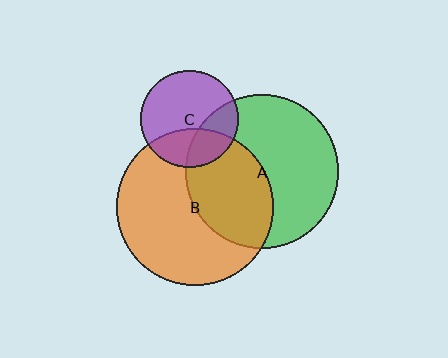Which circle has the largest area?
Circle B (orange).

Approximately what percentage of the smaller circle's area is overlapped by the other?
Approximately 40%.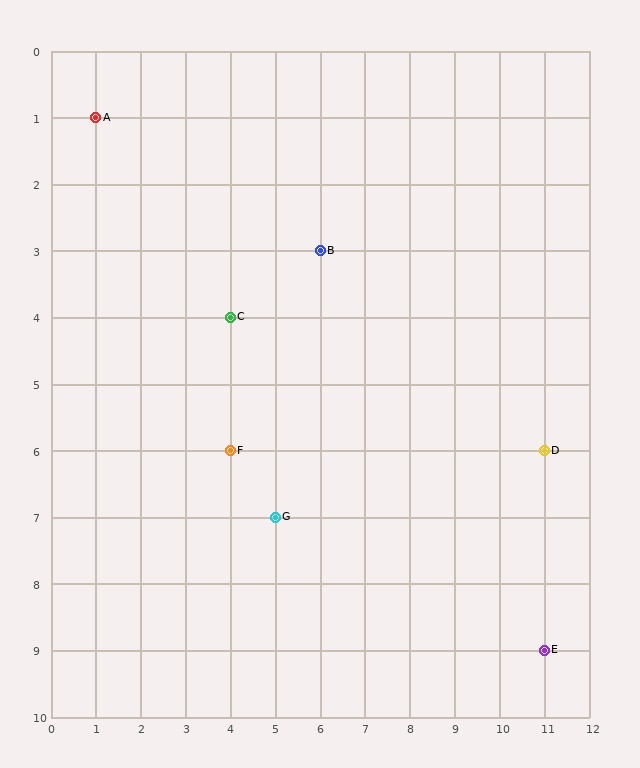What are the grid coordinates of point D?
Point D is at grid coordinates (11, 6).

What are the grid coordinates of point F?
Point F is at grid coordinates (4, 6).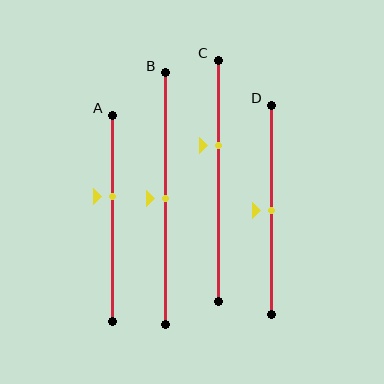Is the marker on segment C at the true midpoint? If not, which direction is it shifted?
No, the marker on segment C is shifted upward by about 14% of the segment length.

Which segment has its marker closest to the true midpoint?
Segment B has its marker closest to the true midpoint.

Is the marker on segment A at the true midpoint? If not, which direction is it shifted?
No, the marker on segment A is shifted upward by about 10% of the segment length.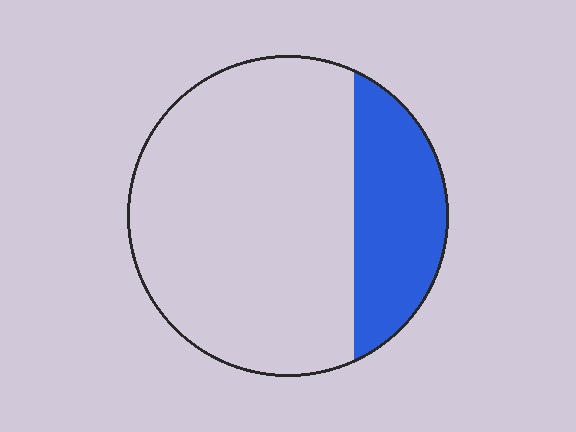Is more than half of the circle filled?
No.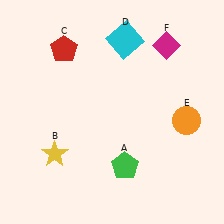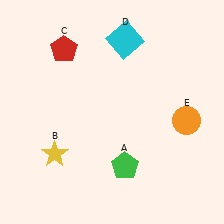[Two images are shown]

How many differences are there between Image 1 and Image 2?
There is 1 difference between the two images.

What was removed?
The magenta diamond (F) was removed in Image 2.